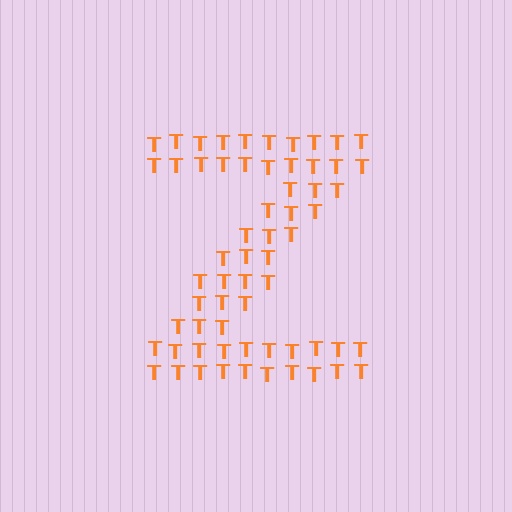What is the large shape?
The large shape is the letter Z.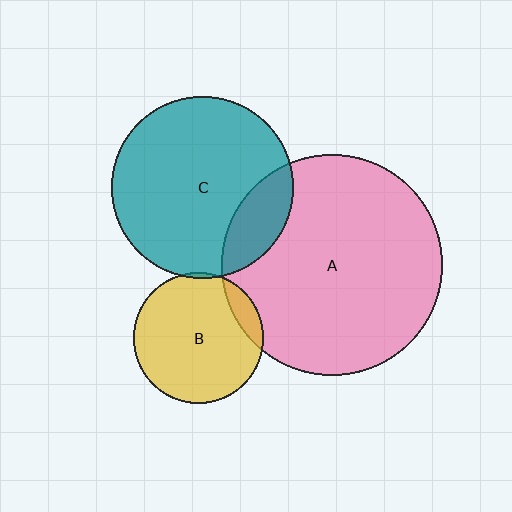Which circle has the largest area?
Circle A (pink).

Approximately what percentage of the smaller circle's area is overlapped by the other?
Approximately 20%.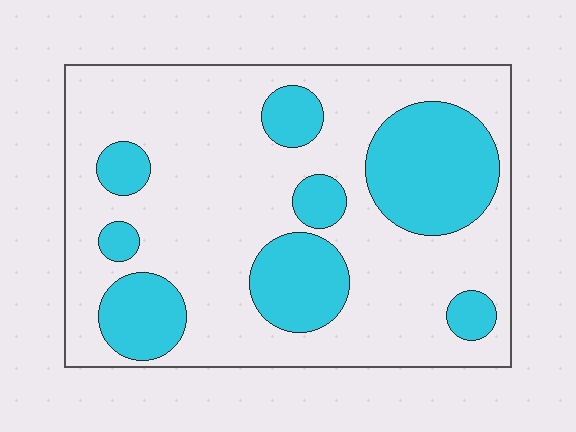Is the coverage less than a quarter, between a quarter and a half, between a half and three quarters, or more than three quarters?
Between a quarter and a half.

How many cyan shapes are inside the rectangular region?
8.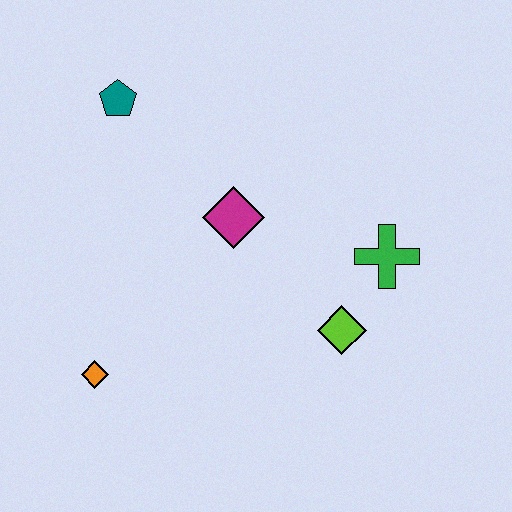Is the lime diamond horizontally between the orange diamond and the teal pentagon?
No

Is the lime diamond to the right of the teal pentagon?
Yes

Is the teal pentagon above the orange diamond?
Yes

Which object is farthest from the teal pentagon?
The lime diamond is farthest from the teal pentagon.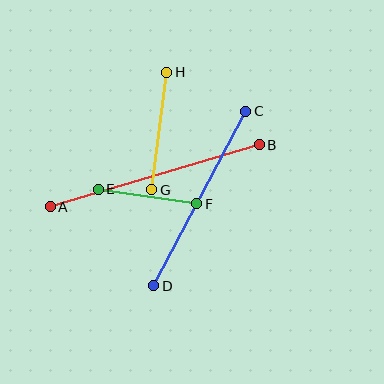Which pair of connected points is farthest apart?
Points A and B are farthest apart.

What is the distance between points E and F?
The distance is approximately 100 pixels.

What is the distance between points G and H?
The distance is approximately 119 pixels.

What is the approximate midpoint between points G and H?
The midpoint is at approximately (159, 131) pixels.